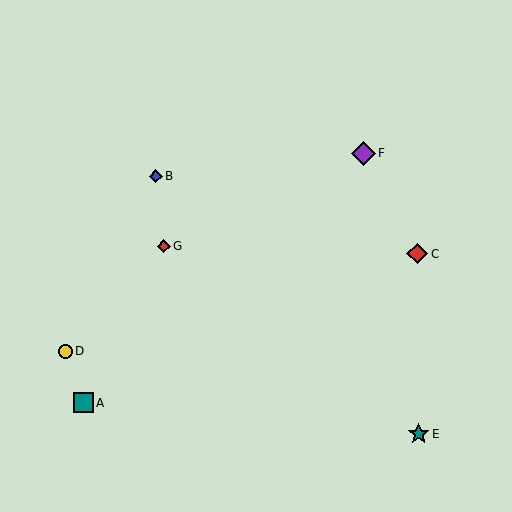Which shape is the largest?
The purple diamond (labeled F) is the largest.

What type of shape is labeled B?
Shape B is a blue diamond.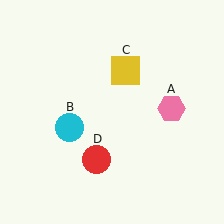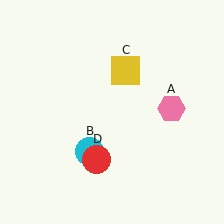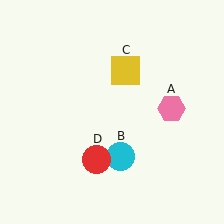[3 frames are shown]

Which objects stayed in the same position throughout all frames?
Pink hexagon (object A) and yellow square (object C) and red circle (object D) remained stationary.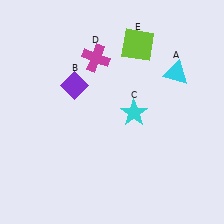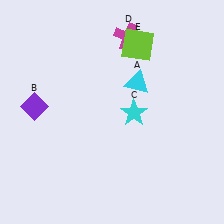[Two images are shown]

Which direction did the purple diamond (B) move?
The purple diamond (B) moved left.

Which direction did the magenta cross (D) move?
The magenta cross (D) moved right.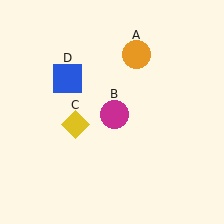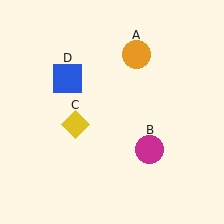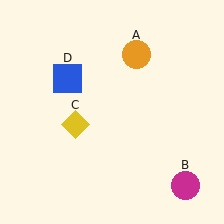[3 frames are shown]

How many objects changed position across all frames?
1 object changed position: magenta circle (object B).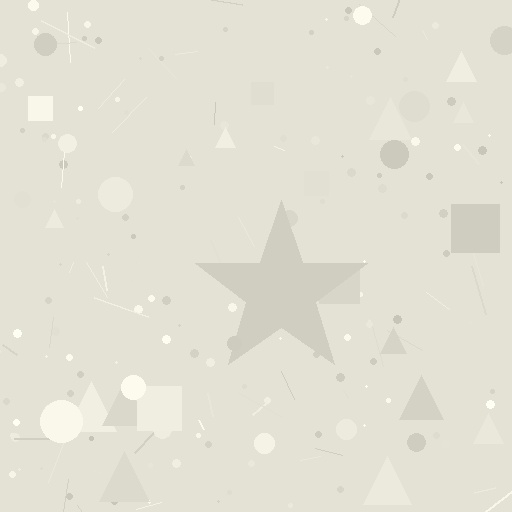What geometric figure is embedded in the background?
A star is embedded in the background.